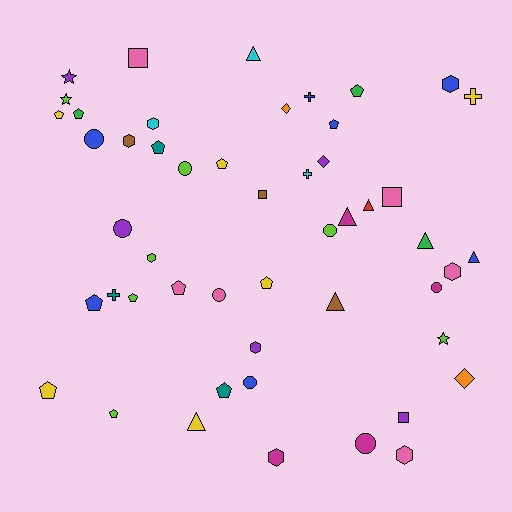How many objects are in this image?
There are 50 objects.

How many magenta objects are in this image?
There are 4 magenta objects.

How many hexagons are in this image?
There are 8 hexagons.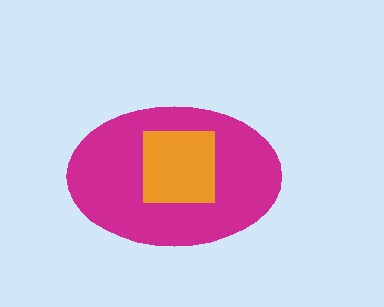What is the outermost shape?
The magenta ellipse.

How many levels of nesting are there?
2.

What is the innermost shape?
The orange square.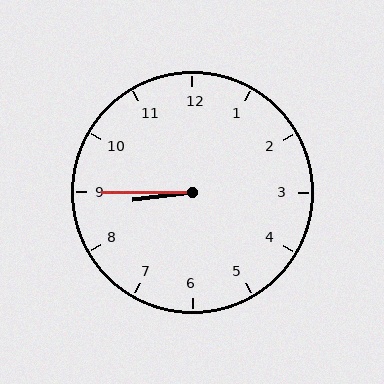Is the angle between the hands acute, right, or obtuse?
It is acute.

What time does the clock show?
8:45.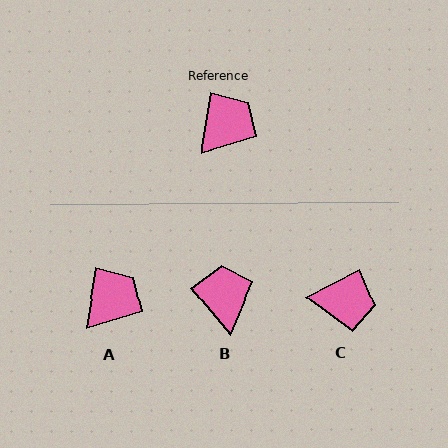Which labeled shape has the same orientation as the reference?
A.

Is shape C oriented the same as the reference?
No, it is off by about 53 degrees.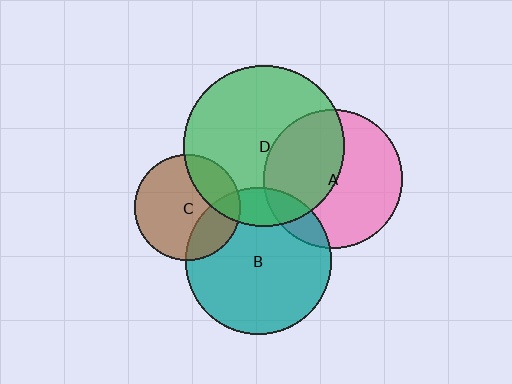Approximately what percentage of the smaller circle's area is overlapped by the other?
Approximately 15%.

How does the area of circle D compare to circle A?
Approximately 1.3 times.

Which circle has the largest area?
Circle D (green).